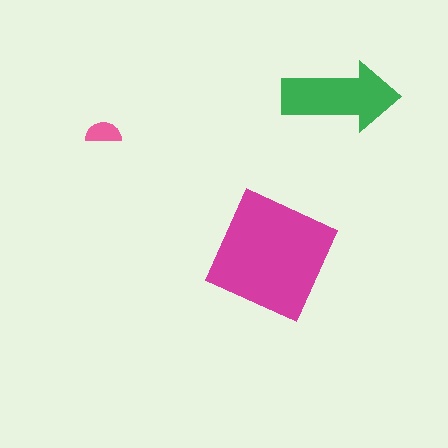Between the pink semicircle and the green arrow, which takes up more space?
The green arrow.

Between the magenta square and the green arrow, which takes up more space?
The magenta square.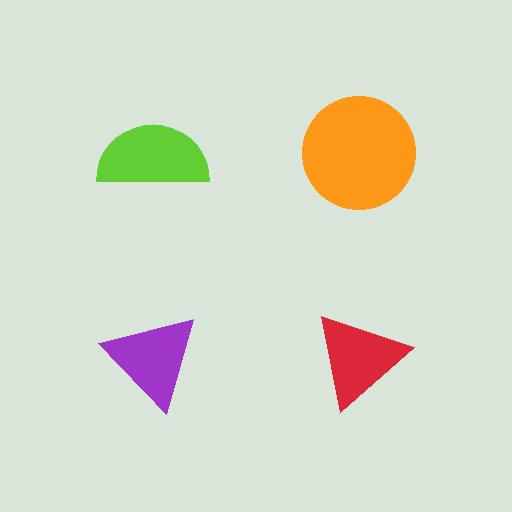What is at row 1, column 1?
A lime semicircle.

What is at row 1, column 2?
An orange circle.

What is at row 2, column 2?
A red triangle.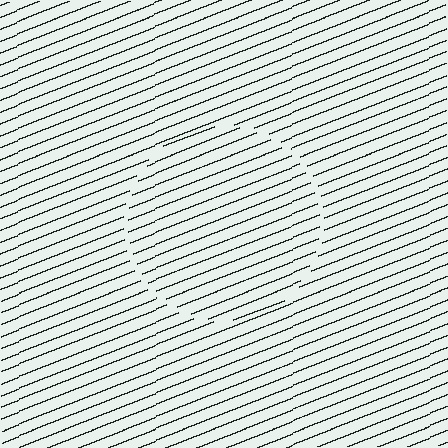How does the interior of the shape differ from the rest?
The interior of the shape contains the same grating, shifted by half a period — the contour is defined by the phase discontinuity where line-ends from the inner and outer gratings abut.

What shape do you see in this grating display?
An illusory circle. The interior of the shape contains the same grating, shifted by half a period — the contour is defined by the phase discontinuity where line-ends from the inner and outer gratings abut.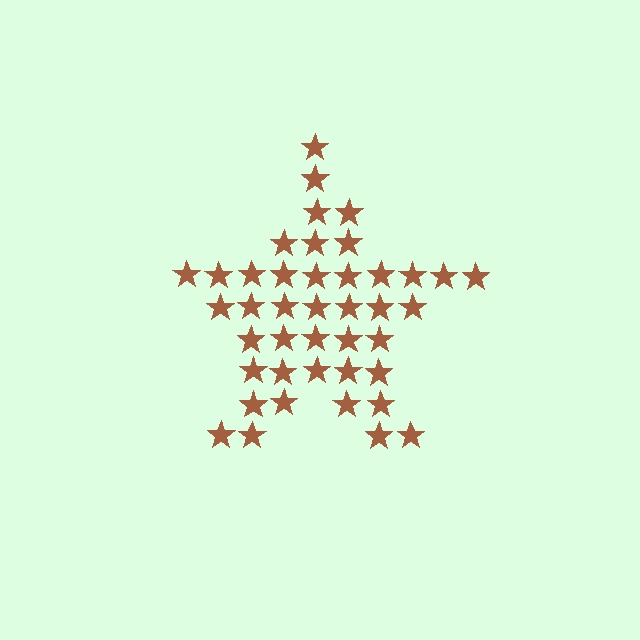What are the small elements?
The small elements are stars.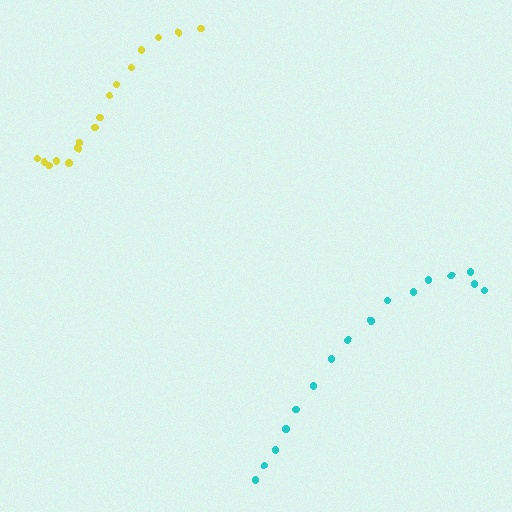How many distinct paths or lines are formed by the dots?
There are 2 distinct paths.